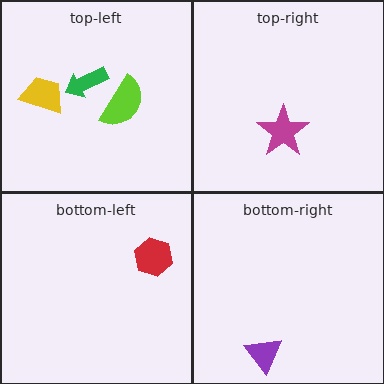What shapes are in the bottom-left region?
The red hexagon.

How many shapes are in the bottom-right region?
1.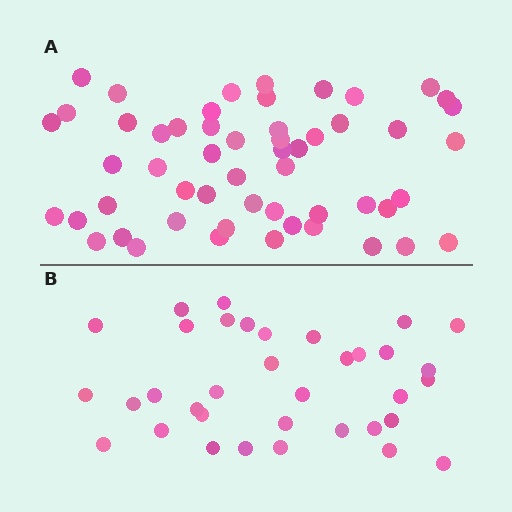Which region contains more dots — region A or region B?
Region A (the top region) has more dots.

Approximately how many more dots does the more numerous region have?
Region A has approximately 20 more dots than region B.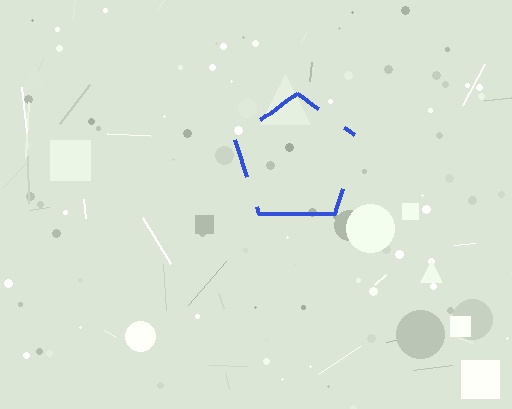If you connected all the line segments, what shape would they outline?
They would outline a pentagon.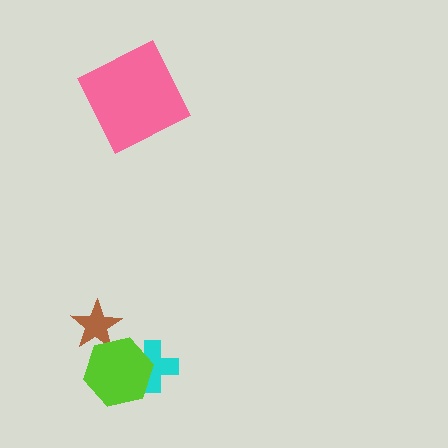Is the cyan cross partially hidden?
Yes, it is partially covered by another shape.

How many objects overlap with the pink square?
0 objects overlap with the pink square.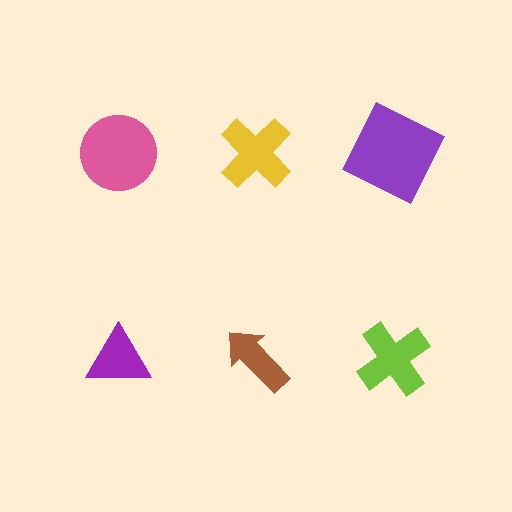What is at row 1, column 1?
A pink circle.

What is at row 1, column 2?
A yellow cross.